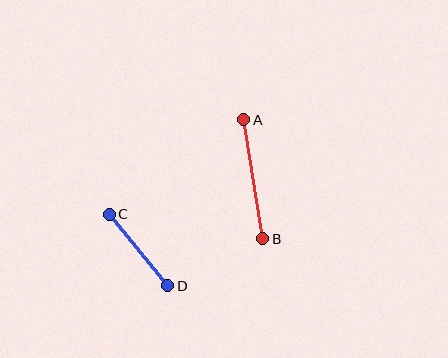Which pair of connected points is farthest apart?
Points A and B are farthest apart.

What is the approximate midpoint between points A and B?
The midpoint is at approximately (253, 179) pixels.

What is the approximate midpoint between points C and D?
The midpoint is at approximately (138, 250) pixels.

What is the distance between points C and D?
The distance is approximately 92 pixels.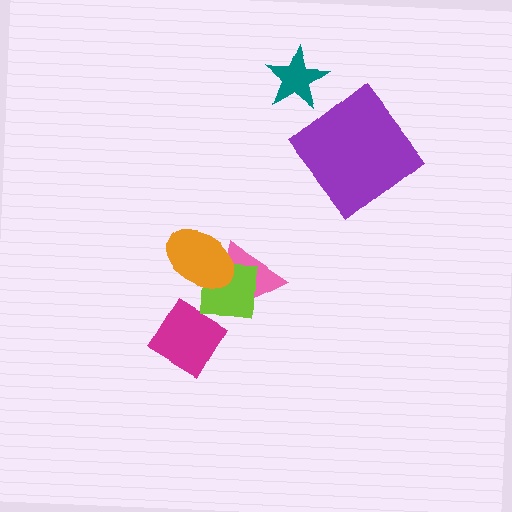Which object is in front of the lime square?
The orange ellipse is in front of the lime square.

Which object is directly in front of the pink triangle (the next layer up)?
The lime square is directly in front of the pink triangle.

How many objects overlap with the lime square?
3 objects overlap with the lime square.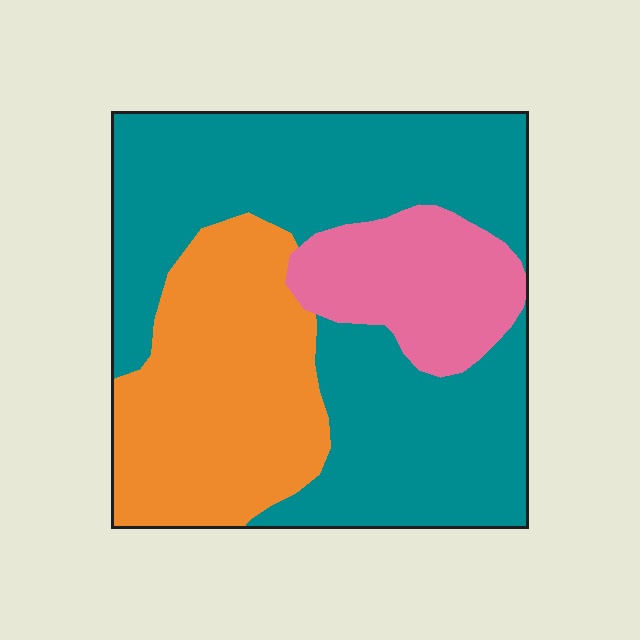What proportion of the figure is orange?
Orange takes up between a sixth and a third of the figure.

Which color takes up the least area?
Pink, at roughly 15%.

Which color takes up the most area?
Teal, at roughly 55%.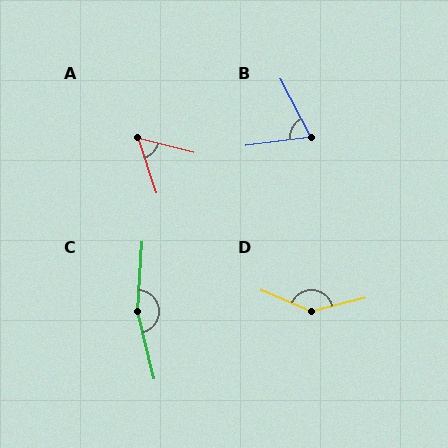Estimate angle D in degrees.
Approximately 142 degrees.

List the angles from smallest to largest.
A (57°), B (70°), D (142°), C (163°).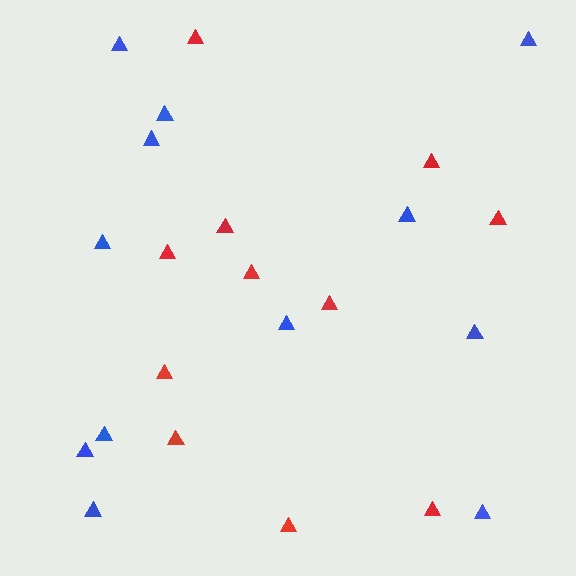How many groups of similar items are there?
There are 2 groups: one group of red triangles (11) and one group of blue triangles (12).